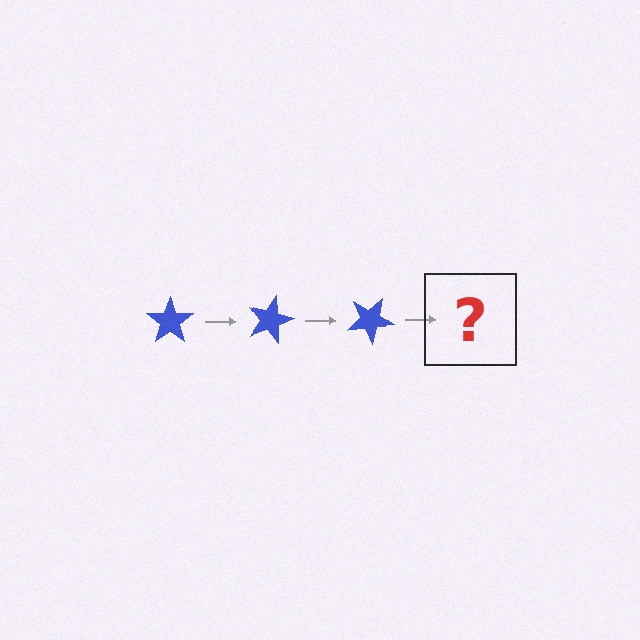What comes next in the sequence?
The next element should be a blue star rotated 45 degrees.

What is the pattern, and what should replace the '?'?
The pattern is that the star rotates 15 degrees each step. The '?' should be a blue star rotated 45 degrees.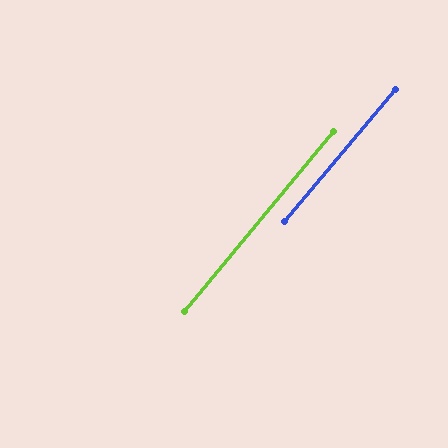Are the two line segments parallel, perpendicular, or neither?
Parallel — their directions differ by only 0.3°.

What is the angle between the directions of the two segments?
Approximately 0 degrees.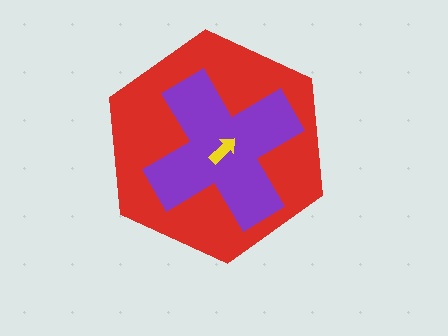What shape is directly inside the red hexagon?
The purple cross.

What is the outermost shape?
The red hexagon.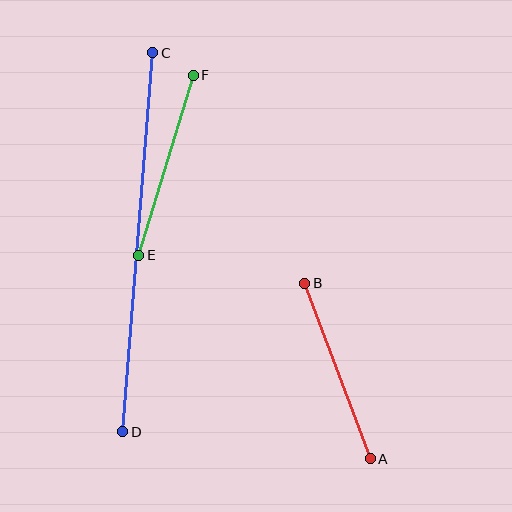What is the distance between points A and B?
The distance is approximately 187 pixels.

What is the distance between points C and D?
The distance is approximately 380 pixels.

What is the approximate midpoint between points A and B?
The midpoint is at approximately (338, 371) pixels.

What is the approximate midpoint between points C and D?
The midpoint is at approximately (138, 242) pixels.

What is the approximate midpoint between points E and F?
The midpoint is at approximately (166, 165) pixels.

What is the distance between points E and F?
The distance is approximately 188 pixels.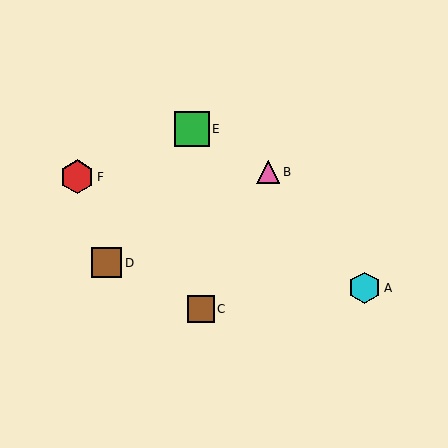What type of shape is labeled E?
Shape E is a green square.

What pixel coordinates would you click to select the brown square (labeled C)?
Click at (201, 309) to select the brown square C.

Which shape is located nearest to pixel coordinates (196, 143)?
The green square (labeled E) at (192, 129) is nearest to that location.